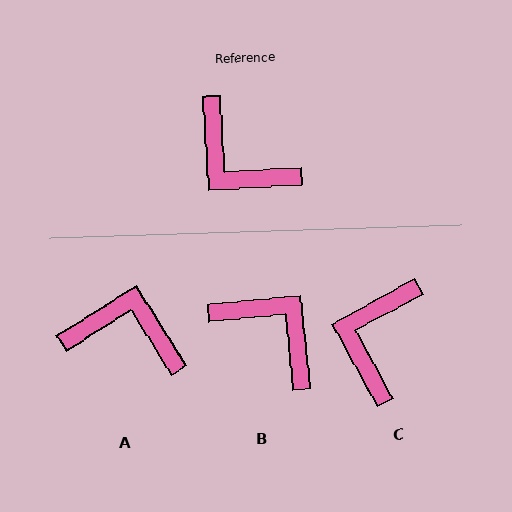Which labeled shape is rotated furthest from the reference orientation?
B, about 178 degrees away.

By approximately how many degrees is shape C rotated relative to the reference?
Approximately 65 degrees clockwise.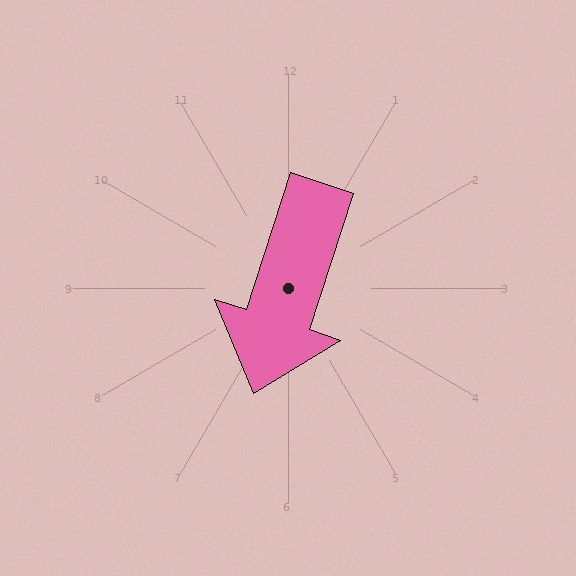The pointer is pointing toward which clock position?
Roughly 7 o'clock.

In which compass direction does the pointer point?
South.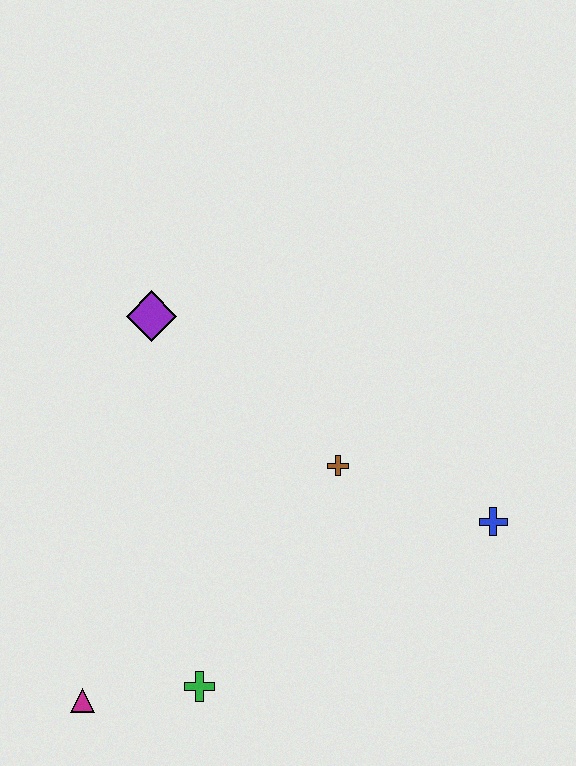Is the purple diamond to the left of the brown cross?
Yes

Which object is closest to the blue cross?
The brown cross is closest to the blue cross.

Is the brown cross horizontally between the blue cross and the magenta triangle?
Yes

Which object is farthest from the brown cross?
The magenta triangle is farthest from the brown cross.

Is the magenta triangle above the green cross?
No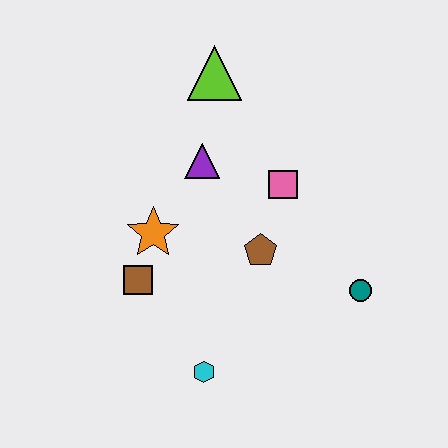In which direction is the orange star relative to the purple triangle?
The orange star is below the purple triangle.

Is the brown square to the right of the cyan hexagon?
No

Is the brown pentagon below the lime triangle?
Yes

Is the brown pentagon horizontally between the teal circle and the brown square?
Yes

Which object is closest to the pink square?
The brown pentagon is closest to the pink square.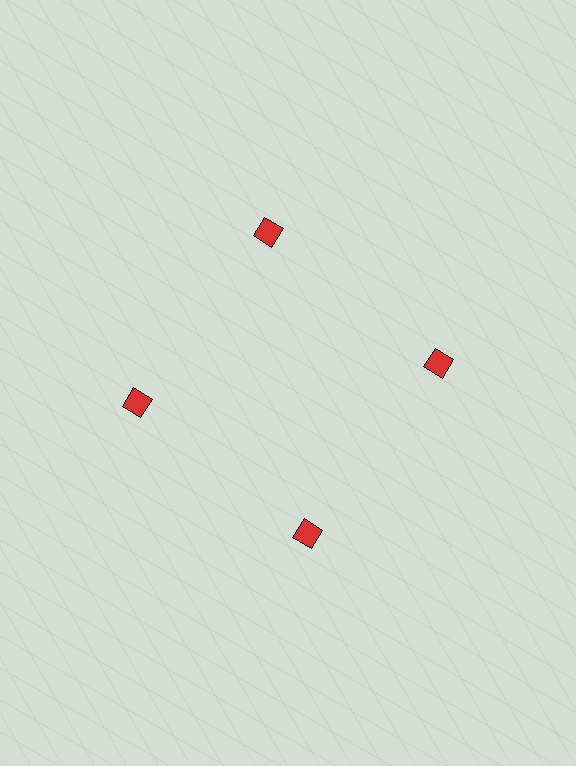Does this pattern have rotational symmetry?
Yes, this pattern has 4-fold rotational symmetry. It looks the same after rotating 90 degrees around the center.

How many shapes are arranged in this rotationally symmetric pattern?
There are 4 shapes, arranged in 4 groups of 1.